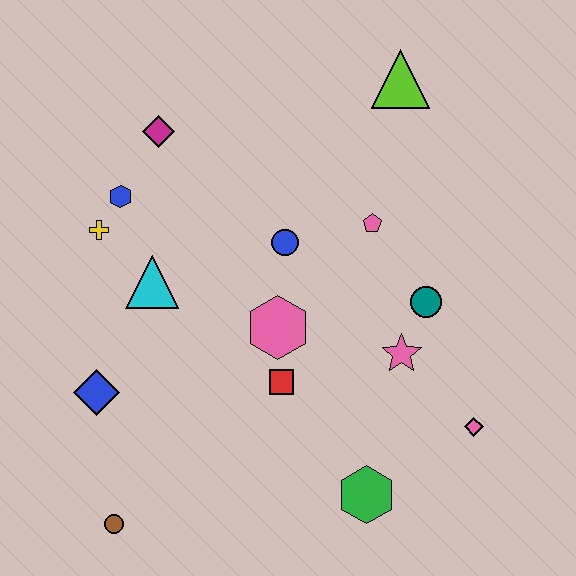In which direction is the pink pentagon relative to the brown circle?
The pink pentagon is above the brown circle.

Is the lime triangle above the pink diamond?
Yes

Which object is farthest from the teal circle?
The brown circle is farthest from the teal circle.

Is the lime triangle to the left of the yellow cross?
No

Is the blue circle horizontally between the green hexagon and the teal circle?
No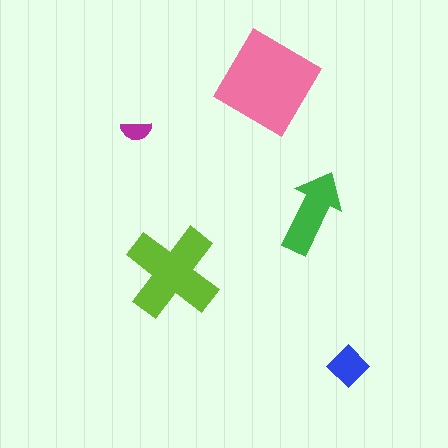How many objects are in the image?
There are 5 objects in the image.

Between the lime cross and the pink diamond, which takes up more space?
The pink diamond.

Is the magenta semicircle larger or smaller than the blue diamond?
Smaller.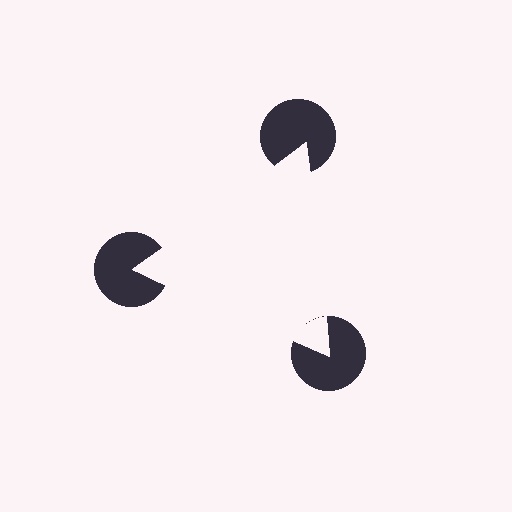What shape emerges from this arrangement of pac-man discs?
An illusory triangle — its edges are inferred from the aligned wedge cuts in the pac-man discs, not physically drawn.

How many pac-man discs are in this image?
There are 3 — one at each vertex of the illusory triangle.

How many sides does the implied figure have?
3 sides.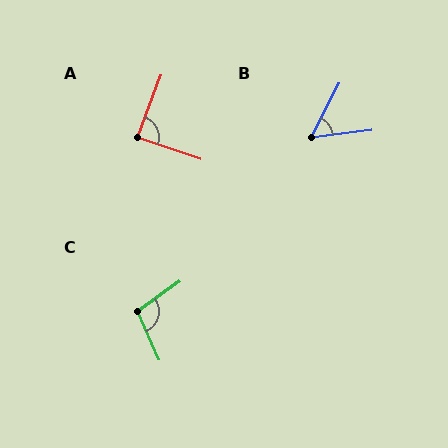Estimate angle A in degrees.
Approximately 88 degrees.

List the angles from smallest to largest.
B (57°), A (88°), C (102°).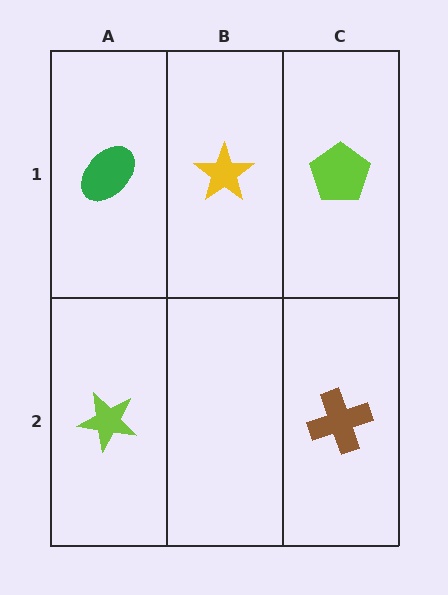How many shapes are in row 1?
3 shapes.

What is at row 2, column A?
A lime star.